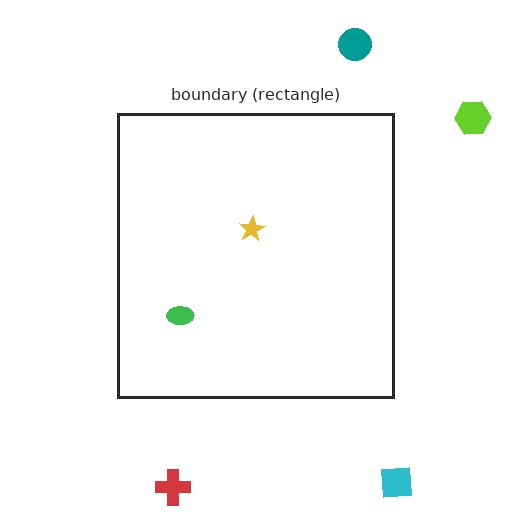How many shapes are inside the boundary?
2 inside, 4 outside.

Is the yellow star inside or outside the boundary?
Inside.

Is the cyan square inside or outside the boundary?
Outside.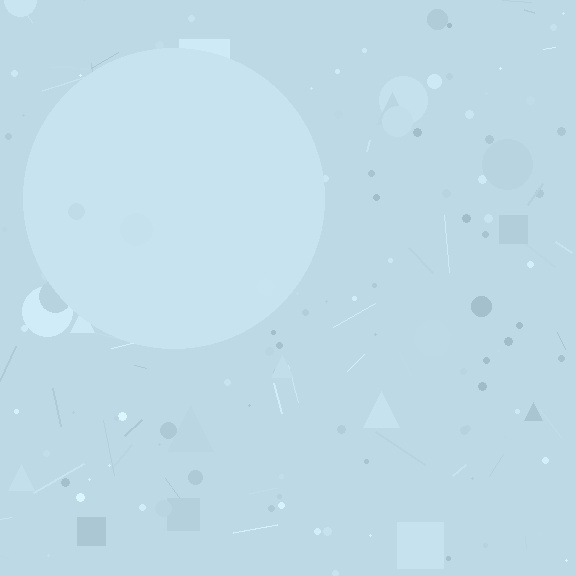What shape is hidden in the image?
A circle is hidden in the image.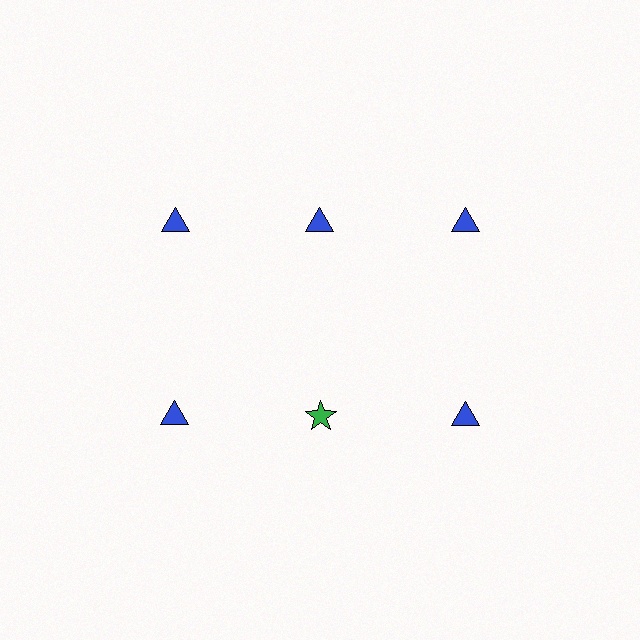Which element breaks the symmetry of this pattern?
The green star in the second row, second from left column breaks the symmetry. All other shapes are blue triangles.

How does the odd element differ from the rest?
It differs in both color (green instead of blue) and shape (star instead of triangle).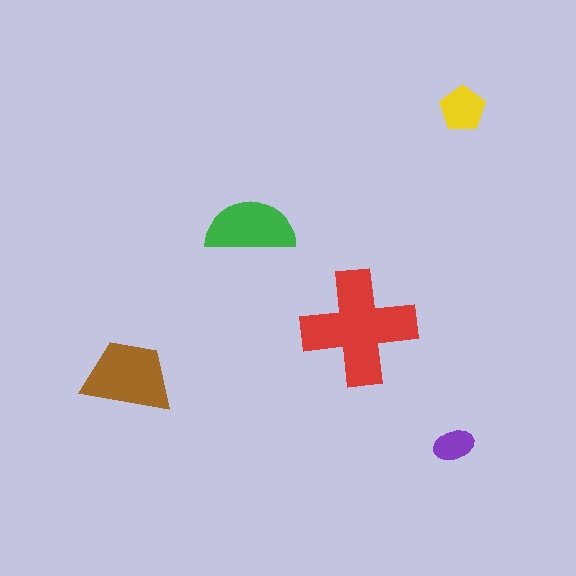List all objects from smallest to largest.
The purple ellipse, the yellow pentagon, the green semicircle, the brown trapezoid, the red cross.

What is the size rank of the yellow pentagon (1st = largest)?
4th.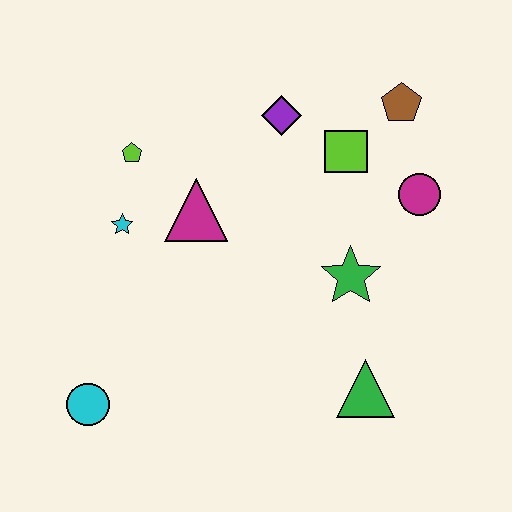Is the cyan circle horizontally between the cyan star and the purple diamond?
No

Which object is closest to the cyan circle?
The cyan star is closest to the cyan circle.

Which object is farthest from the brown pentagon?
The cyan circle is farthest from the brown pentagon.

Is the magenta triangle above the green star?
Yes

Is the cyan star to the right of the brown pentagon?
No